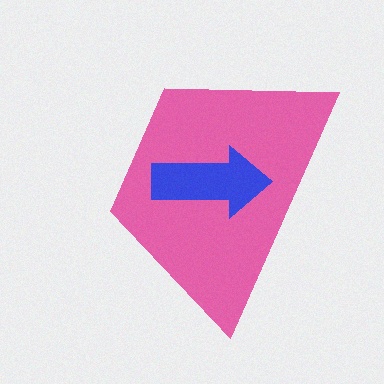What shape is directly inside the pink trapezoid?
The blue arrow.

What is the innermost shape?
The blue arrow.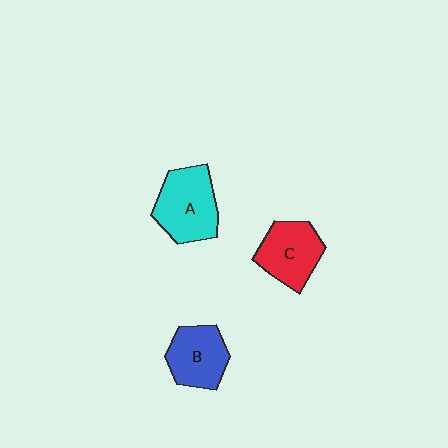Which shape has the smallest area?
Shape B (blue).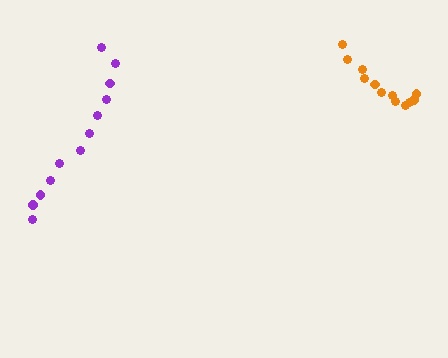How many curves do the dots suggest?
There are 2 distinct paths.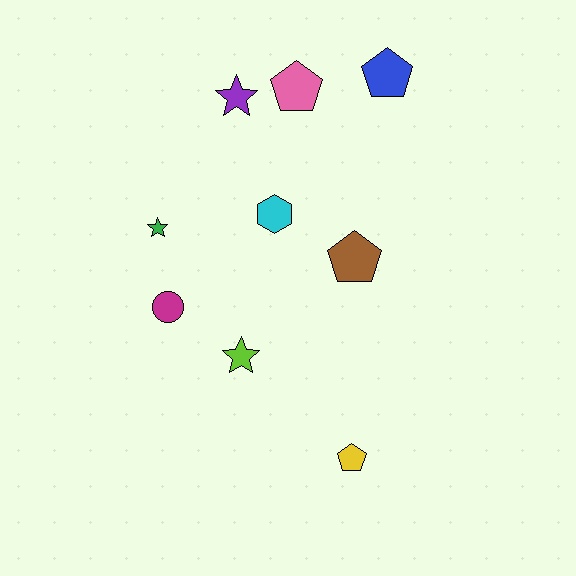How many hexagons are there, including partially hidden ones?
There is 1 hexagon.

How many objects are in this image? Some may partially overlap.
There are 9 objects.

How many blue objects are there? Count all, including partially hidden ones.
There is 1 blue object.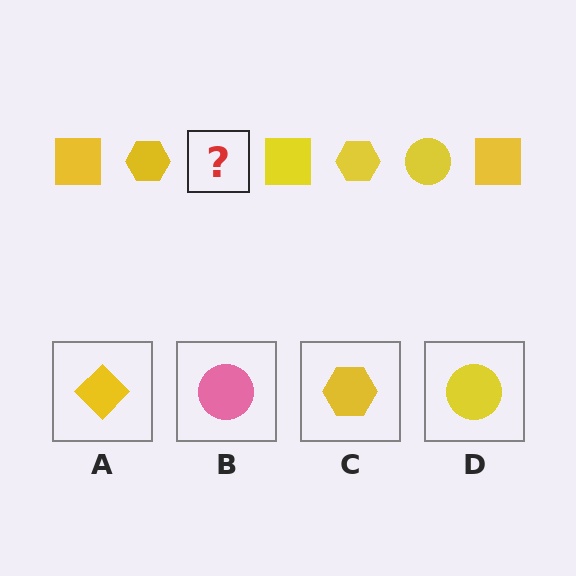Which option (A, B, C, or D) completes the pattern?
D.